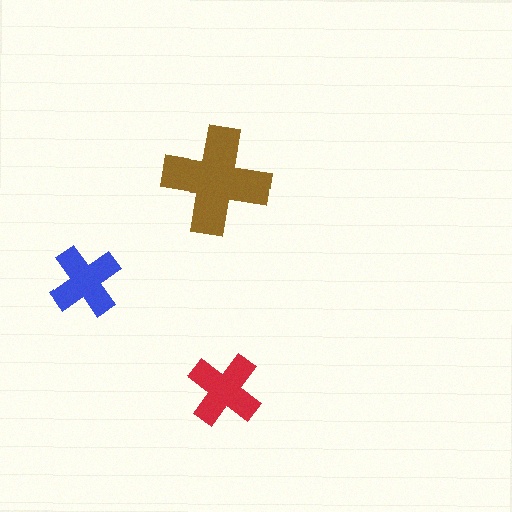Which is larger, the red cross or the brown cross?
The brown one.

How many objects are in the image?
There are 3 objects in the image.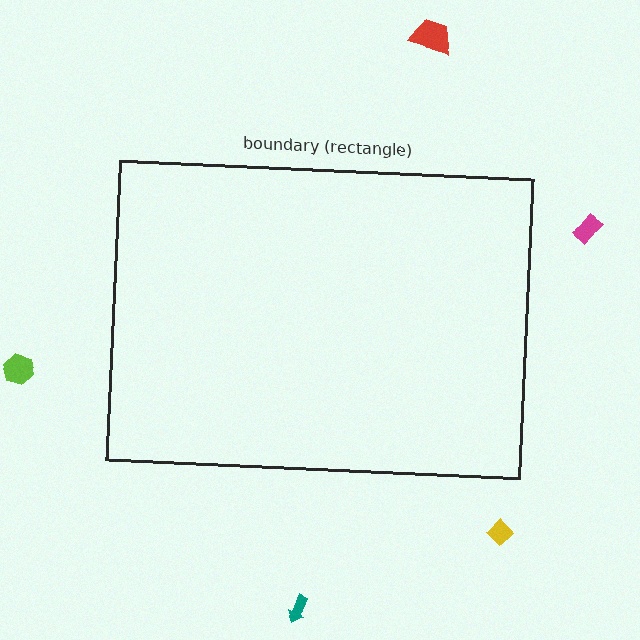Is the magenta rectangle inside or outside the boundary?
Outside.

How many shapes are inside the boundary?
0 inside, 5 outside.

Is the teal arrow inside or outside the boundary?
Outside.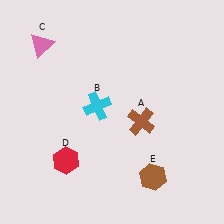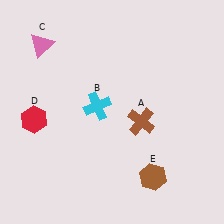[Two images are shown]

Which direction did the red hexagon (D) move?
The red hexagon (D) moved up.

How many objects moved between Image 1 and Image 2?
1 object moved between the two images.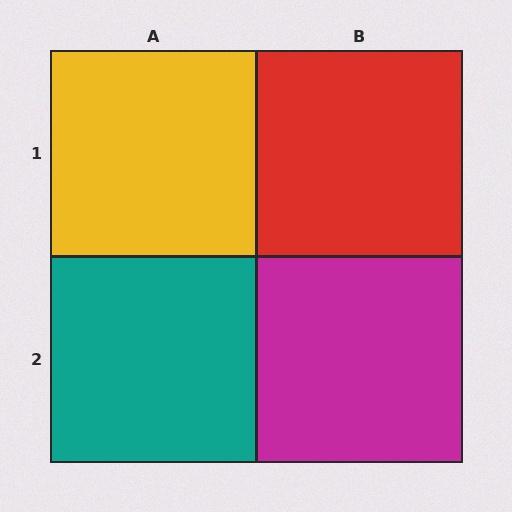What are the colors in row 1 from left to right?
Yellow, red.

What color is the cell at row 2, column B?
Magenta.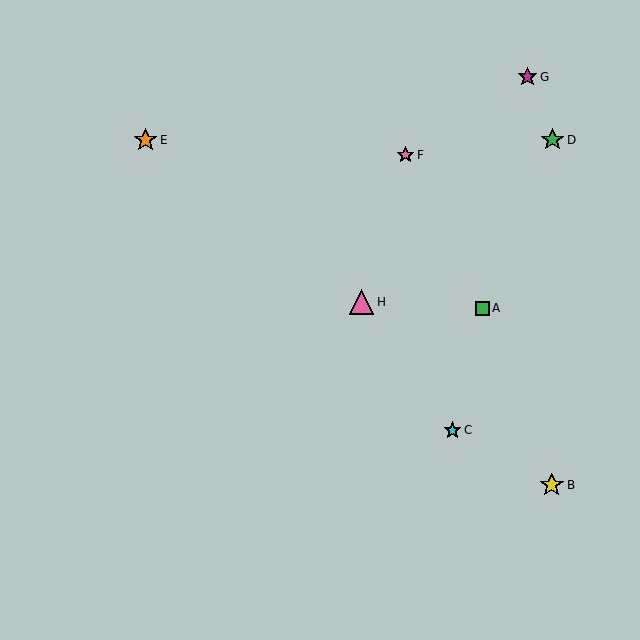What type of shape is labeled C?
Shape C is a cyan star.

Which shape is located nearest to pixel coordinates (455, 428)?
The cyan star (labeled C) at (452, 430) is nearest to that location.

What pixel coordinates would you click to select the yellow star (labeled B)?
Click at (552, 485) to select the yellow star B.